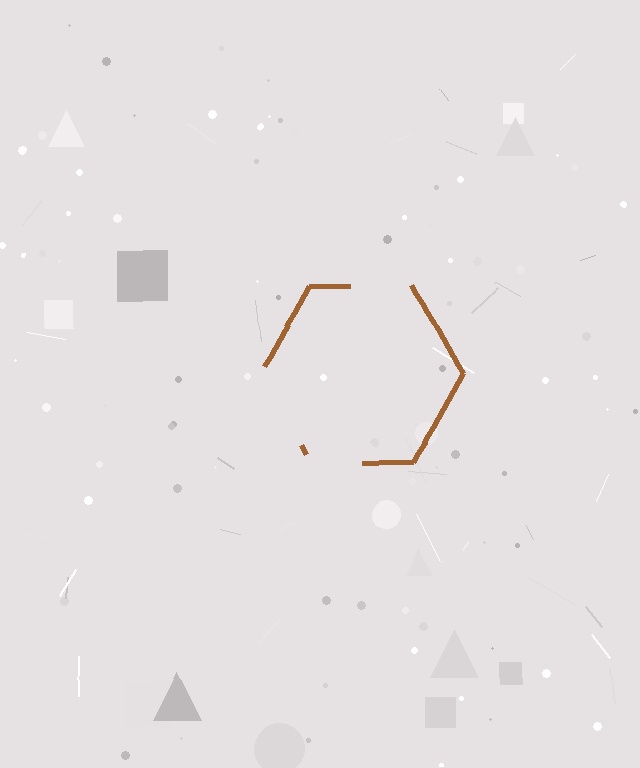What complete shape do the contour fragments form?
The contour fragments form a hexagon.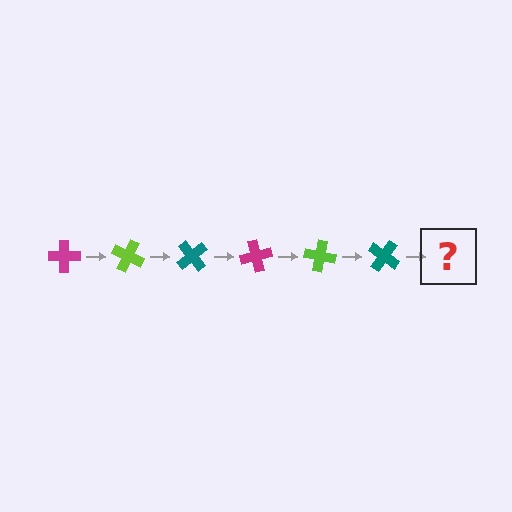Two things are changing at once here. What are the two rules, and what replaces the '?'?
The two rules are that it rotates 25 degrees each step and the color cycles through magenta, lime, and teal. The '?' should be a magenta cross, rotated 150 degrees from the start.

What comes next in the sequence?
The next element should be a magenta cross, rotated 150 degrees from the start.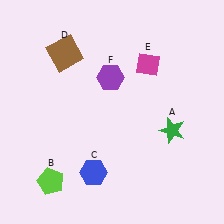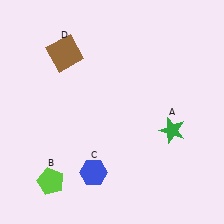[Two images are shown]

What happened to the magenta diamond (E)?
The magenta diamond (E) was removed in Image 2. It was in the top-right area of Image 1.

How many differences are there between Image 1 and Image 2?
There are 2 differences between the two images.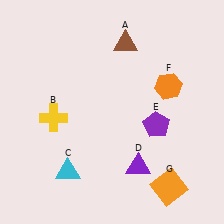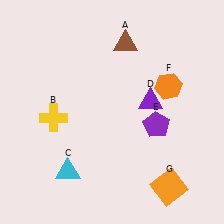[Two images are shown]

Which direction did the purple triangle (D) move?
The purple triangle (D) moved up.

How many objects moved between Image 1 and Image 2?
1 object moved between the two images.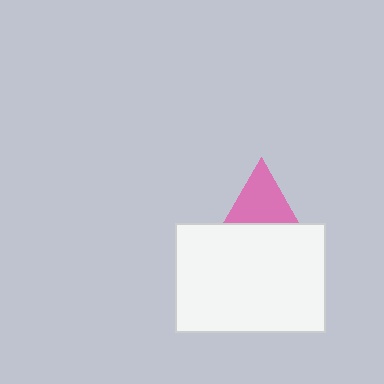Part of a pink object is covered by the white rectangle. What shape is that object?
It is a triangle.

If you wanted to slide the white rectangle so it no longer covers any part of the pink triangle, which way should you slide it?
Slide it down — that is the most direct way to separate the two shapes.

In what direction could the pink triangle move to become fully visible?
The pink triangle could move up. That would shift it out from behind the white rectangle entirely.